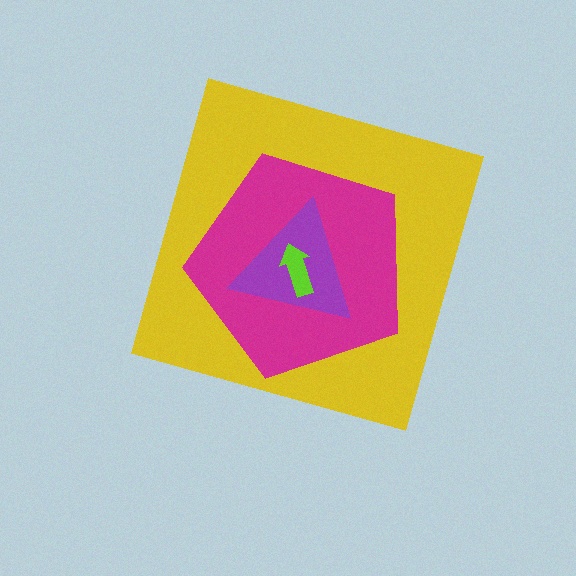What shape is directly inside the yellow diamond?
The magenta pentagon.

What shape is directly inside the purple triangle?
The lime arrow.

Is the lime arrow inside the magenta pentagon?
Yes.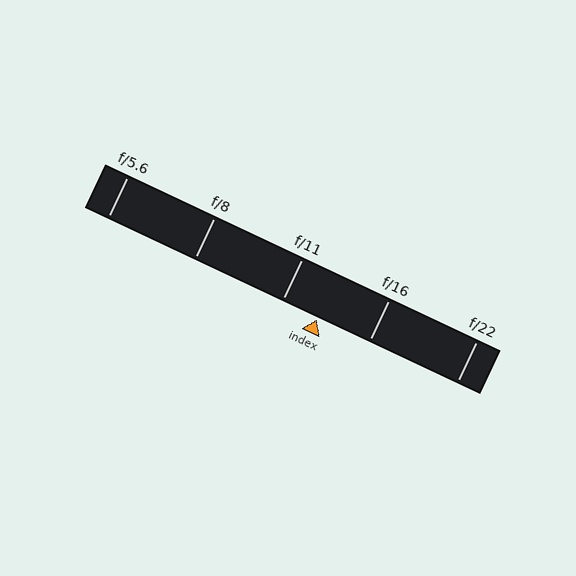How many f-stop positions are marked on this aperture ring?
There are 5 f-stop positions marked.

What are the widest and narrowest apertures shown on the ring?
The widest aperture shown is f/5.6 and the narrowest is f/22.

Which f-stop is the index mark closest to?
The index mark is closest to f/11.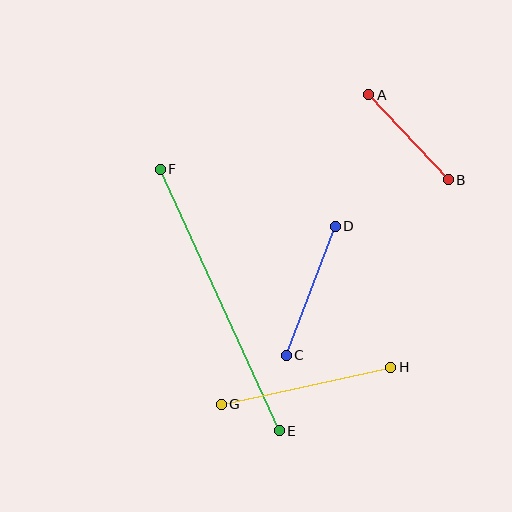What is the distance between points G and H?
The distance is approximately 173 pixels.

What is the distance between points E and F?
The distance is approximately 287 pixels.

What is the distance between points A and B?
The distance is approximately 116 pixels.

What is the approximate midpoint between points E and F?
The midpoint is at approximately (220, 300) pixels.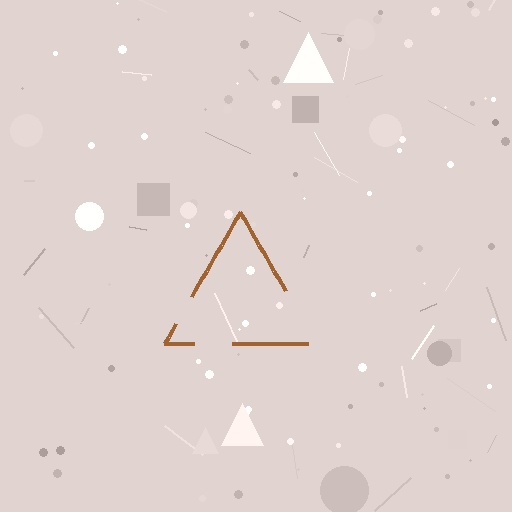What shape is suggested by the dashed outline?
The dashed outline suggests a triangle.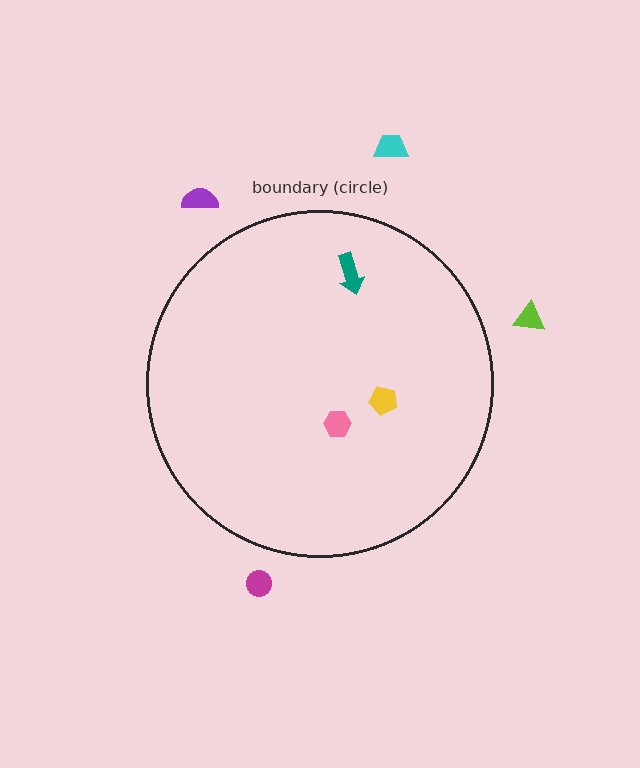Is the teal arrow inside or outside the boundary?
Inside.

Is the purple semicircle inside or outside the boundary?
Outside.